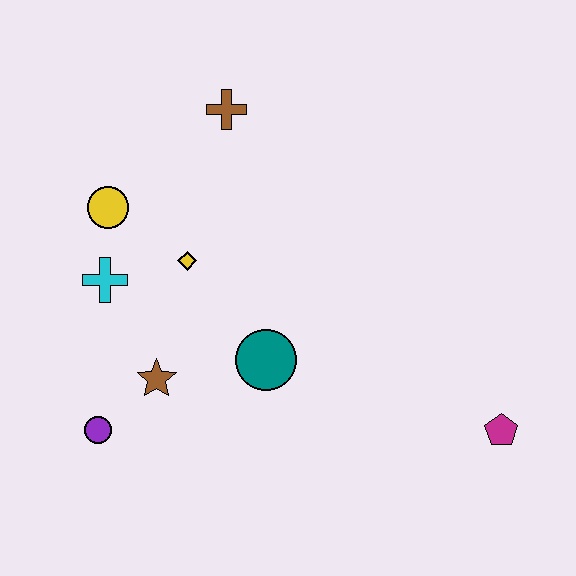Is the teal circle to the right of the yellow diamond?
Yes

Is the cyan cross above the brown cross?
No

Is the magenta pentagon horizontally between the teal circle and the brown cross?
No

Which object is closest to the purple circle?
The brown star is closest to the purple circle.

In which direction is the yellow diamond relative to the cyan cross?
The yellow diamond is to the right of the cyan cross.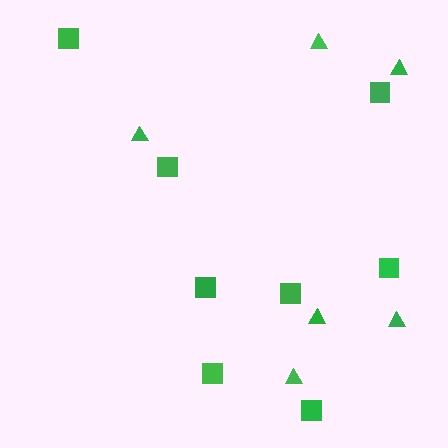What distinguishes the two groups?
There are 2 groups: one group of squares (8) and one group of triangles (6).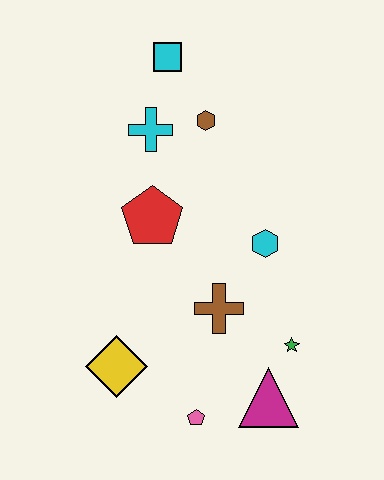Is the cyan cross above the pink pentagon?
Yes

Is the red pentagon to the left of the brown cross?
Yes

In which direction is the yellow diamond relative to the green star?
The yellow diamond is to the left of the green star.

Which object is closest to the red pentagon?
The cyan cross is closest to the red pentagon.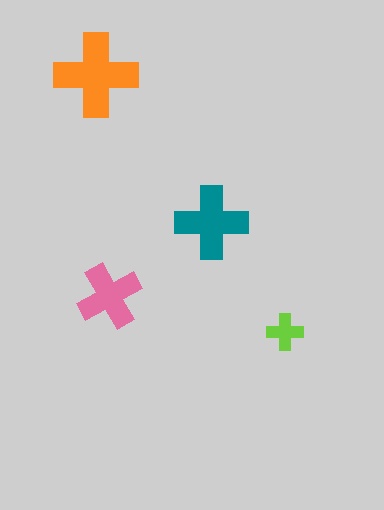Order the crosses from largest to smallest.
the orange one, the teal one, the pink one, the lime one.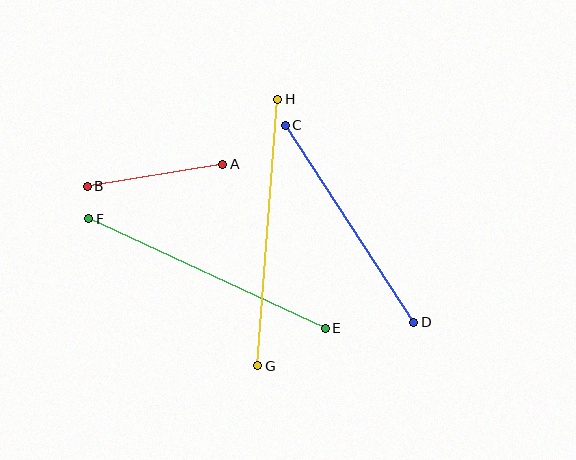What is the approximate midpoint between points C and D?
The midpoint is at approximately (349, 224) pixels.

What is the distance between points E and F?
The distance is approximately 261 pixels.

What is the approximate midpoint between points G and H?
The midpoint is at approximately (268, 232) pixels.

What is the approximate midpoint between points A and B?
The midpoint is at approximately (155, 175) pixels.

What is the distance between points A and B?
The distance is approximately 137 pixels.